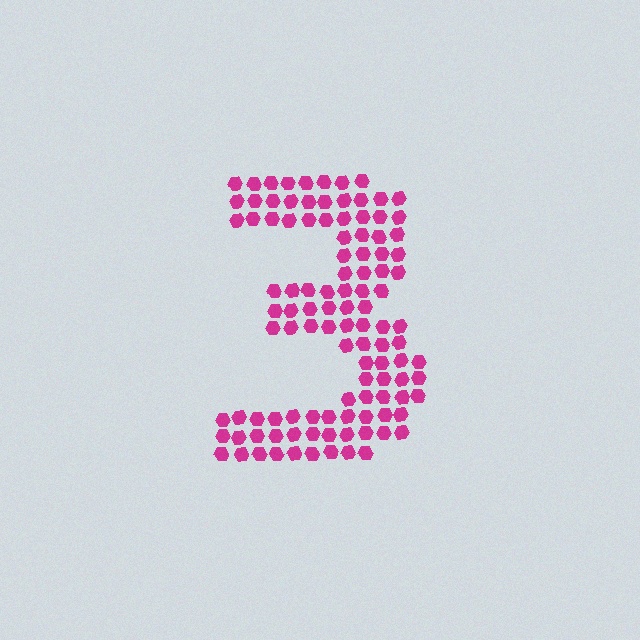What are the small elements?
The small elements are hexagons.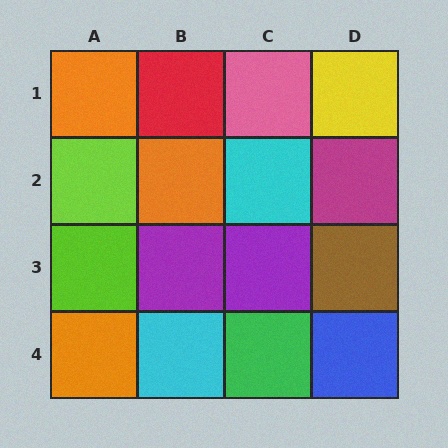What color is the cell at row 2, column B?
Orange.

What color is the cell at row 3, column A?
Lime.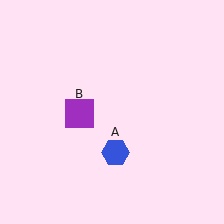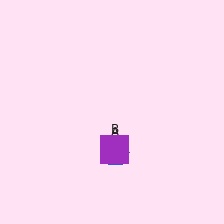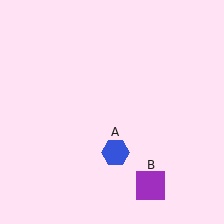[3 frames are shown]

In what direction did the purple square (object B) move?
The purple square (object B) moved down and to the right.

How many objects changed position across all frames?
1 object changed position: purple square (object B).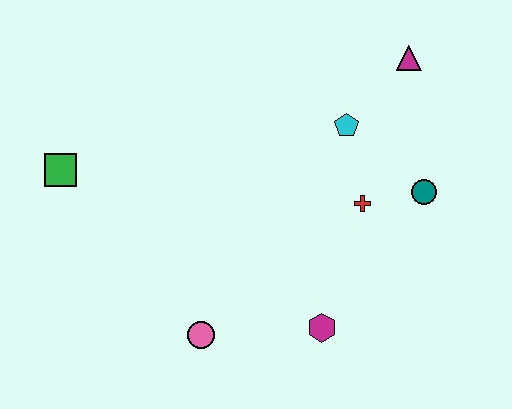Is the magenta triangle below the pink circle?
No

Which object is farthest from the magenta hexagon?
The green square is farthest from the magenta hexagon.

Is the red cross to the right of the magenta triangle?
No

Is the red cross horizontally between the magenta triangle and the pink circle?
Yes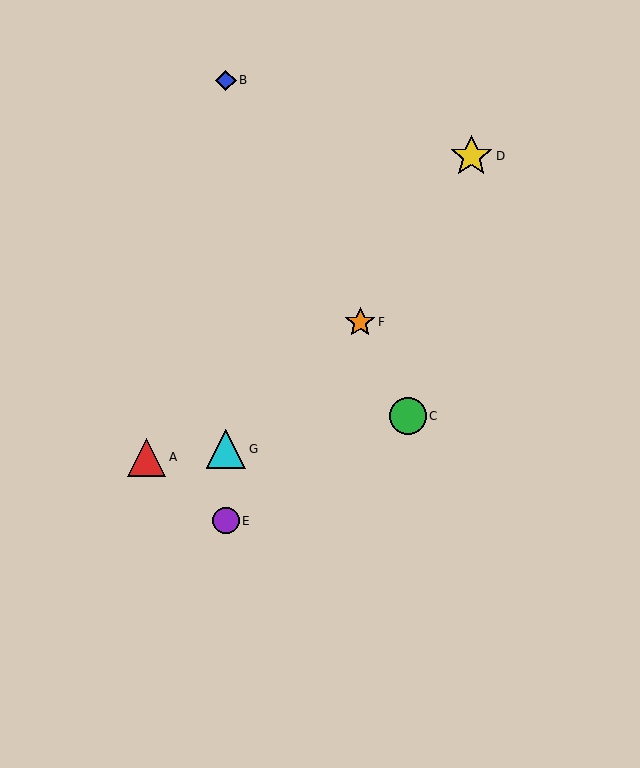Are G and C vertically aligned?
No, G is at x≈226 and C is at x≈408.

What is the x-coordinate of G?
Object G is at x≈226.